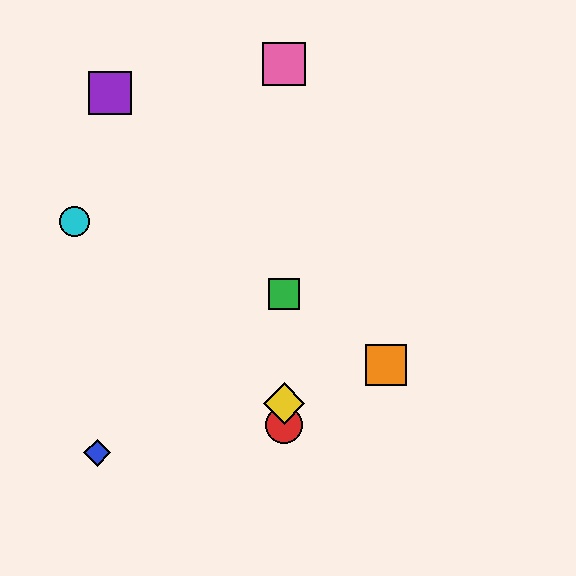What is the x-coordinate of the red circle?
The red circle is at x≈284.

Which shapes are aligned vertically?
The red circle, the green square, the yellow diamond, the pink square are aligned vertically.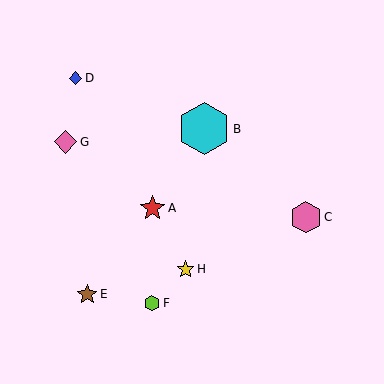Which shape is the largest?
The cyan hexagon (labeled B) is the largest.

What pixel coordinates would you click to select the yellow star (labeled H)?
Click at (186, 269) to select the yellow star H.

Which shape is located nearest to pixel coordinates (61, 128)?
The pink diamond (labeled G) at (65, 142) is nearest to that location.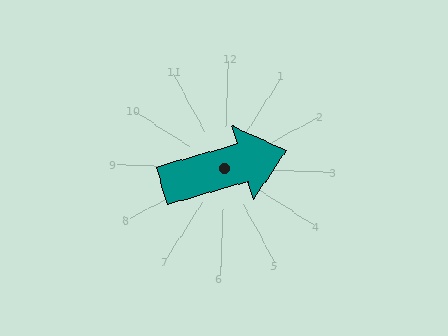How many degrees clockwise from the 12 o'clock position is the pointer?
Approximately 72 degrees.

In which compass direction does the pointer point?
East.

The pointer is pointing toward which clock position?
Roughly 2 o'clock.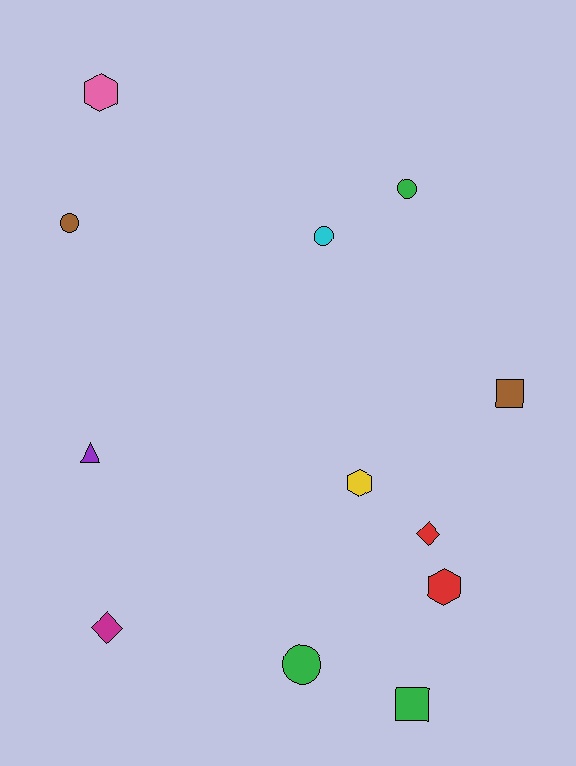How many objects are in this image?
There are 12 objects.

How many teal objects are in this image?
There are no teal objects.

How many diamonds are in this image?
There are 2 diamonds.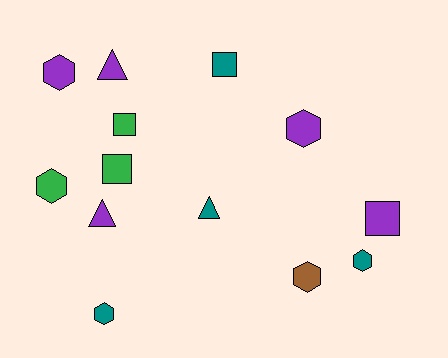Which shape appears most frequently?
Hexagon, with 6 objects.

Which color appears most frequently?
Purple, with 5 objects.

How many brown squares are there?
There are no brown squares.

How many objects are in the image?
There are 13 objects.